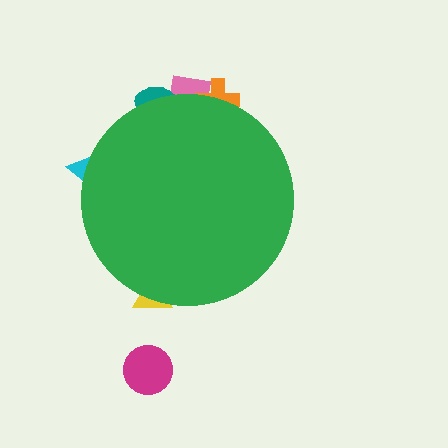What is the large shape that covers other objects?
A green circle.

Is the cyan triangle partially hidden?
Yes, the cyan triangle is partially hidden behind the green circle.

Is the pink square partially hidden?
Yes, the pink square is partially hidden behind the green circle.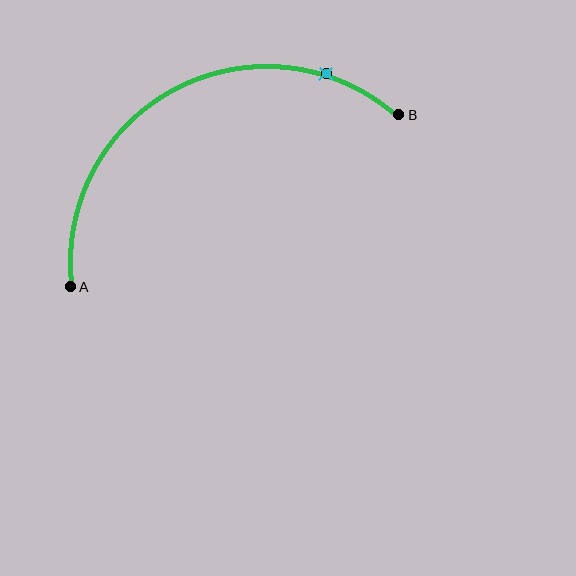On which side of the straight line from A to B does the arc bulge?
The arc bulges above the straight line connecting A and B.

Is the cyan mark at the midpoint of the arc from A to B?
No. The cyan mark lies on the arc but is closer to endpoint B. The arc midpoint would be at the point on the curve equidistant along the arc from both A and B.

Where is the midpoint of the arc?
The arc midpoint is the point on the curve farthest from the straight line joining A and B. It sits above that line.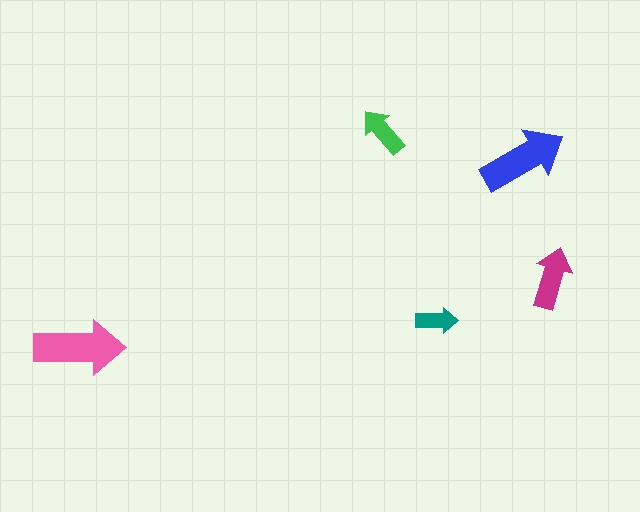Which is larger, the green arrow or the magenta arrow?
The magenta one.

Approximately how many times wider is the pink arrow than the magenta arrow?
About 1.5 times wider.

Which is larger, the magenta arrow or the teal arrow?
The magenta one.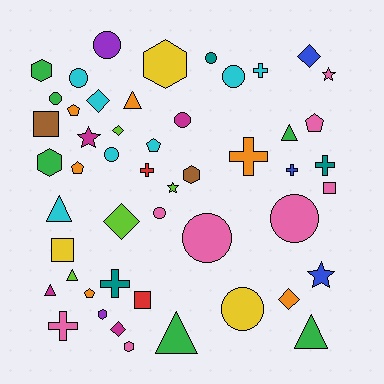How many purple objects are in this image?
There are 2 purple objects.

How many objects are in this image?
There are 50 objects.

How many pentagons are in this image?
There are 5 pentagons.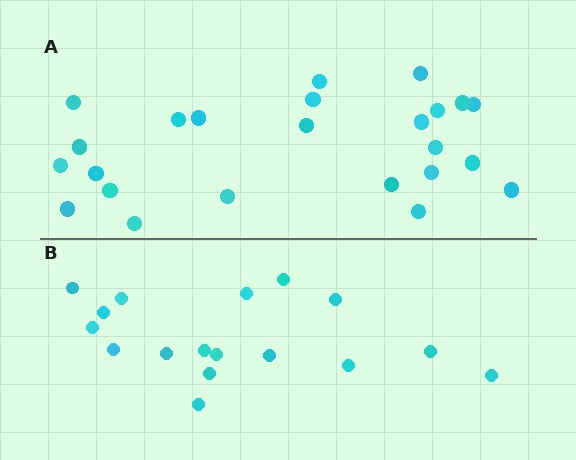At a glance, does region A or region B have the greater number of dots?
Region A (the top region) has more dots.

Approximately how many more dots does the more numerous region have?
Region A has roughly 8 or so more dots than region B.